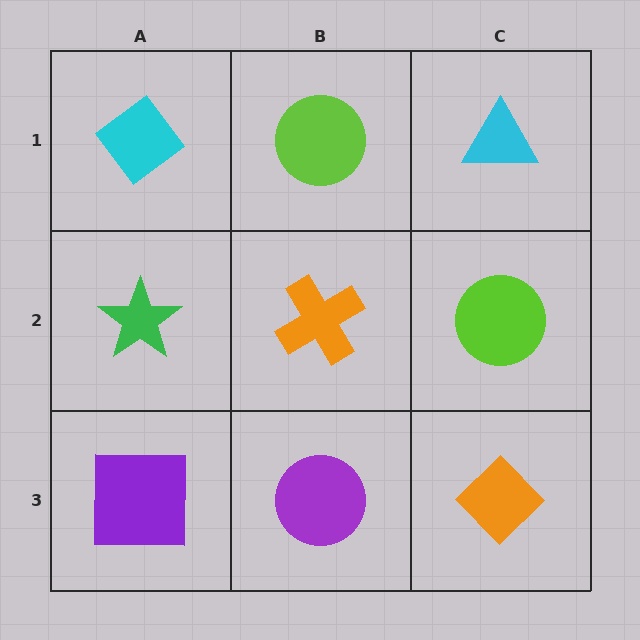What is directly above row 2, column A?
A cyan diamond.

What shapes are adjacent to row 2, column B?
A lime circle (row 1, column B), a purple circle (row 3, column B), a green star (row 2, column A), a lime circle (row 2, column C).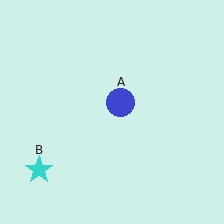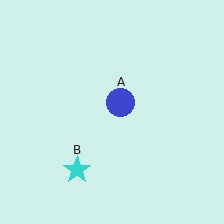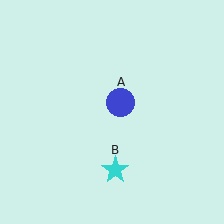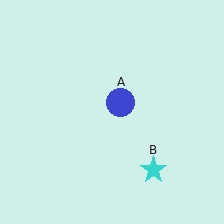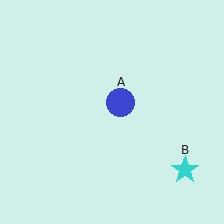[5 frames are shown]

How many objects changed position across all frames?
1 object changed position: cyan star (object B).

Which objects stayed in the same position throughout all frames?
Blue circle (object A) remained stationary.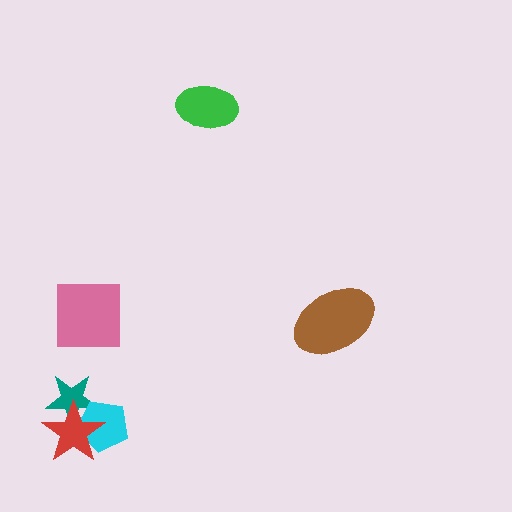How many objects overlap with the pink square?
0 objects overlap with the pink square.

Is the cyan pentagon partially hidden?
Yes, it is partially covered by another shape.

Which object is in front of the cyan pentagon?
The red star is in front of the cyan pentagon.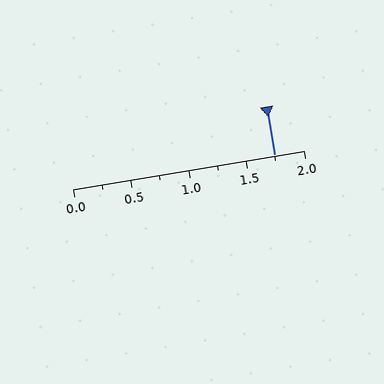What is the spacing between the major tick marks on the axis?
The major ticks are spaced 0.5 apart.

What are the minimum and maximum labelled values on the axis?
The axis runs from 0.0 to 2.0.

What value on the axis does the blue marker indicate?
The marker indicates approximately 1.75.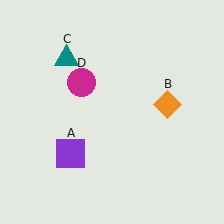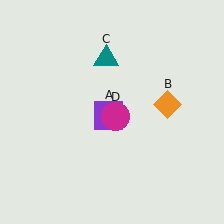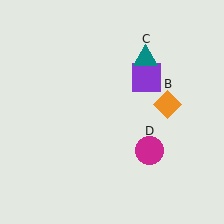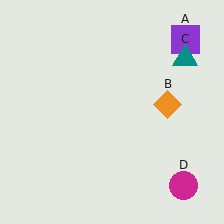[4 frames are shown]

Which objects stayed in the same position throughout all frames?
Orange diamond (object B) remained stationary.